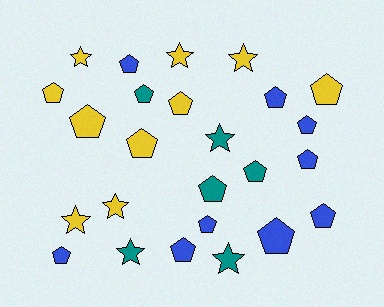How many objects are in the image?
There are 25 objects.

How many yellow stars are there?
There are 5 yellow stars.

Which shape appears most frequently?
Pentagon, with 17 objects.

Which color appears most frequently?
Yellow, with 10 objects.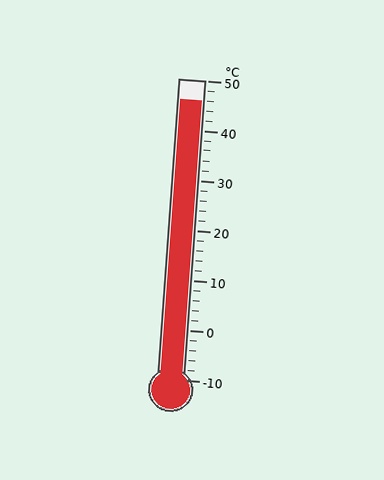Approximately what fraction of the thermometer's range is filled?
The thermometer is filled to approximately 95% of its range.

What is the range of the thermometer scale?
The thermometer scale ranges from -10°C to 50°C.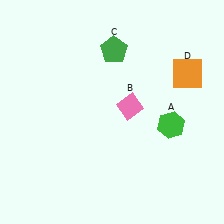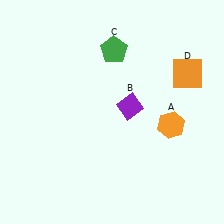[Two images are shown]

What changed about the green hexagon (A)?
In Image 1, A is green. In Image 2, it changed to orange.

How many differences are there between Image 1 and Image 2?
There are 2 differences between the two images.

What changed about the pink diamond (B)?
In Image 1, B is pink. In Image 2, it changed to purple.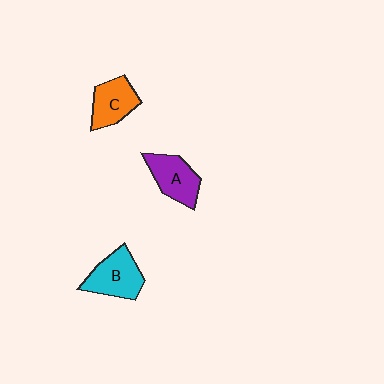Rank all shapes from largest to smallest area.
From largest to smallest: B (cyan), A (purple), C (orange).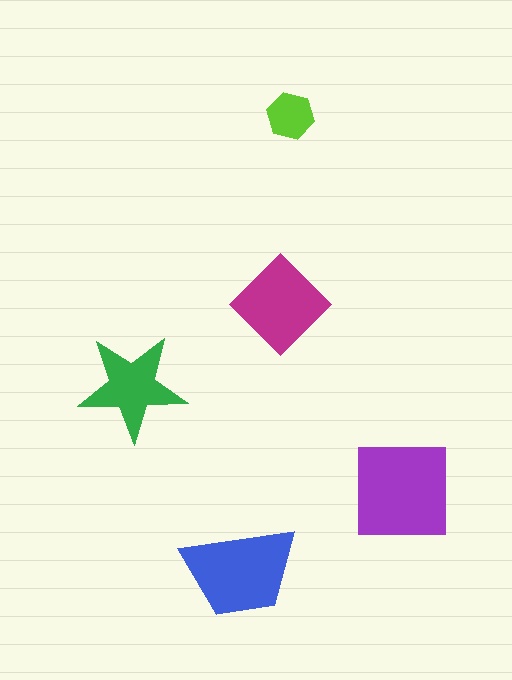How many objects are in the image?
There are 5 objects in the image.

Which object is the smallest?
The lime hexagon.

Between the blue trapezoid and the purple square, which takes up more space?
The purple square.